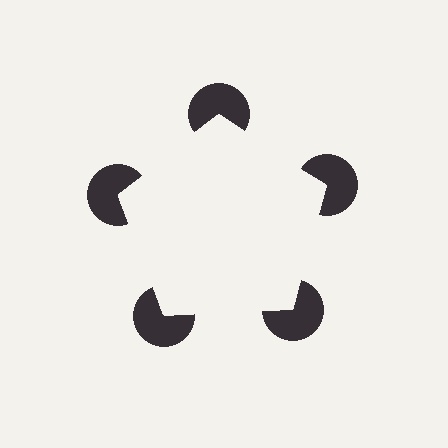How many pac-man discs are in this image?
There are 5 — one at each vertex of the illusory pentagon.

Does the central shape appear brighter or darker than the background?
It typically appears slightly brighter than the background, even though no actual brightness change is drawn.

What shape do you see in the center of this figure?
An illusory pentagon — its edges are inferred from the aligned wedge cuts in the pac-man discs, not physically drawn.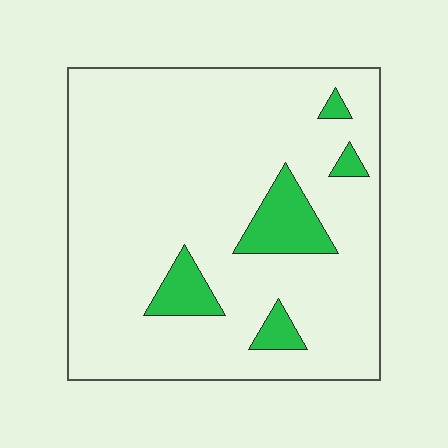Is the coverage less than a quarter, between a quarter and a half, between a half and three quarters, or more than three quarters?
Less than a quarter.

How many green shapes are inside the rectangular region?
5.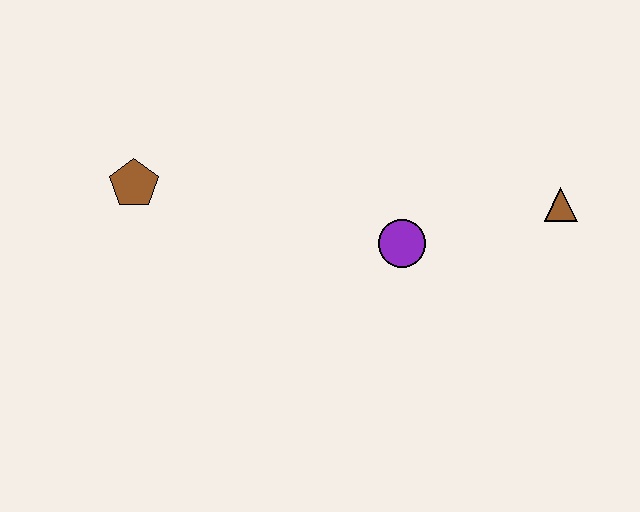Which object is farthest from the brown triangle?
The brown pentagon is farthest from the brown triangle.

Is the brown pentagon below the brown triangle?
No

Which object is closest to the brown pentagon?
The purple circle is closest to the brown pentagon.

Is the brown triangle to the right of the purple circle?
Yes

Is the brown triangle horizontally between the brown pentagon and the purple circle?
No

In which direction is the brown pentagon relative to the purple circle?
The brown pentagon is to the left of the purple circle.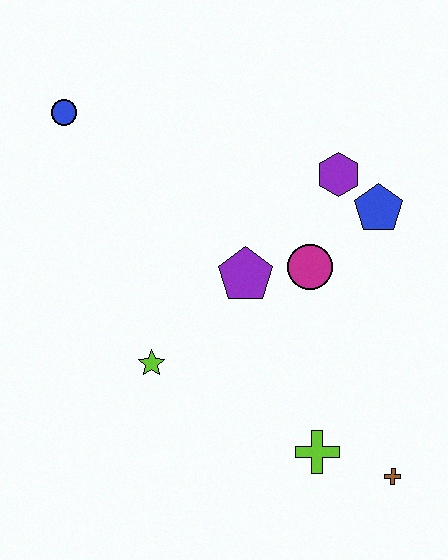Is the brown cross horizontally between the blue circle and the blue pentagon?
No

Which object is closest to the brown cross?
The lime cross is closest to the brown cross.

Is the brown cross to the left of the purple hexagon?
No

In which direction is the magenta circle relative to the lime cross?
The magenta circle is above the lime cross.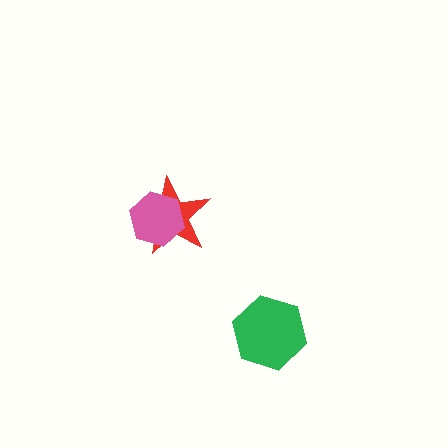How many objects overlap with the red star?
1 object overlaps with the red star.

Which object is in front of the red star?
The pink hexagon is in front of the red star.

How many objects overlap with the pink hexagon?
1 object overlaps with the pink hexagon.